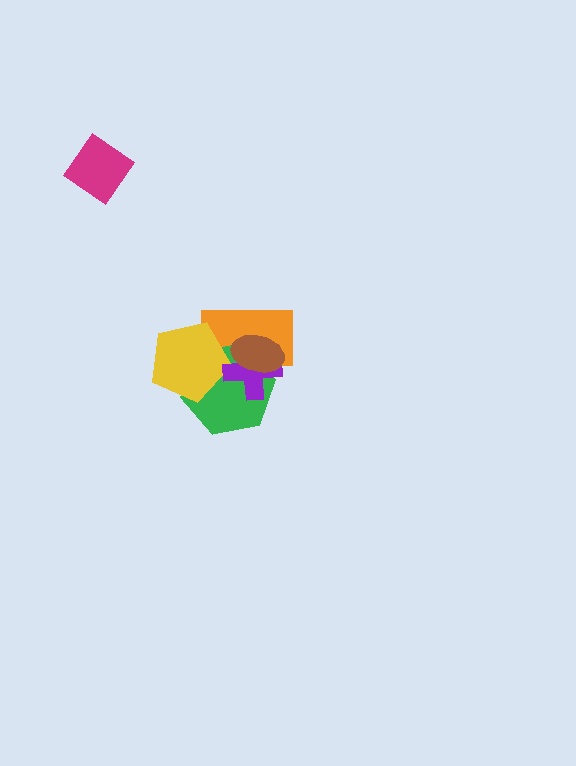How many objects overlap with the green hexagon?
4 objects overlap with the green hexagon.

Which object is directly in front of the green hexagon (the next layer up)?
The yellow pentagon is directly in front of the green hexagon.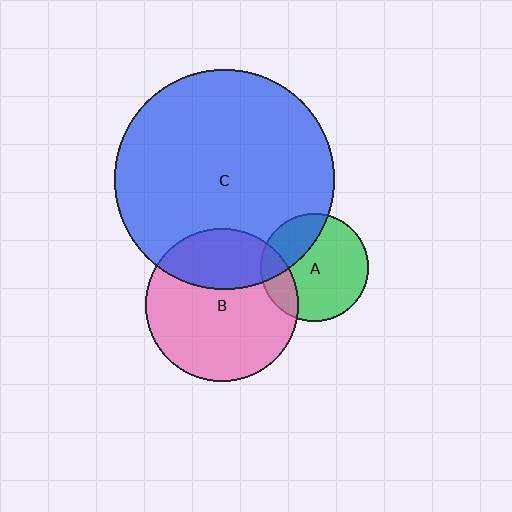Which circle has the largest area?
Circle C (blue).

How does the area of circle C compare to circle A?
Approximately 4.2 times.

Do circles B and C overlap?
Yes.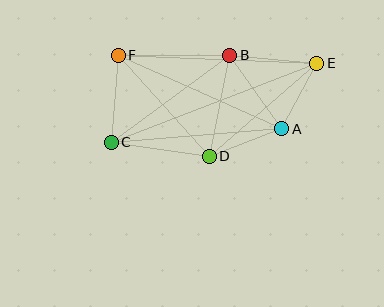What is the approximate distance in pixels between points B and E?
The distance between B and E is approximately 88 pixels.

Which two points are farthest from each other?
Points C and E are farthest from each other.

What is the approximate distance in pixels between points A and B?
The distance between A and B is approximately 90 pixels.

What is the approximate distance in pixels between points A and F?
The distance between A and F is approximately 180 pixels.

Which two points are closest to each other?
Points A and E are closest to each other.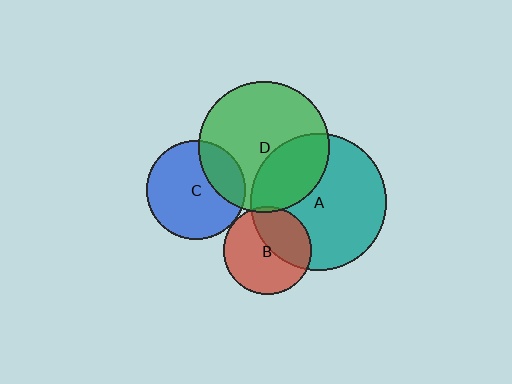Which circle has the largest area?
Circle A (teal).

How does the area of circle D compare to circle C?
Approximately 1.8 times.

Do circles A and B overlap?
Yes.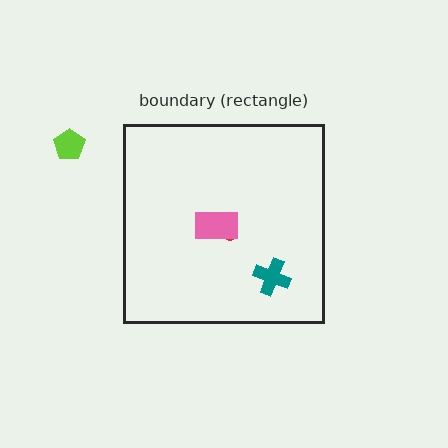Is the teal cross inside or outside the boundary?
Inside.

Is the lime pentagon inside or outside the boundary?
Outside.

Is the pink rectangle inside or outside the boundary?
Inside.